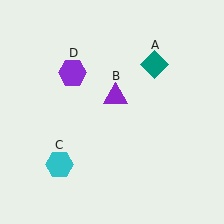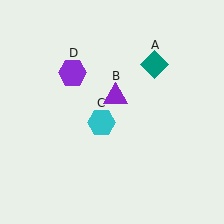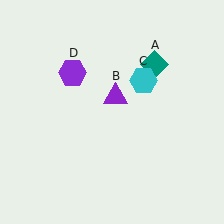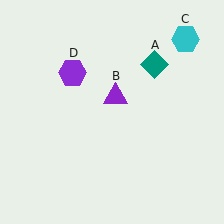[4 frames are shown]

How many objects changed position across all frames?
1 object changed position: cyan hexagon (object C).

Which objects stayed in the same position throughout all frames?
Teal diamond (object A) and purple triangle (object B) and purple hexagon (object D) remained stationary.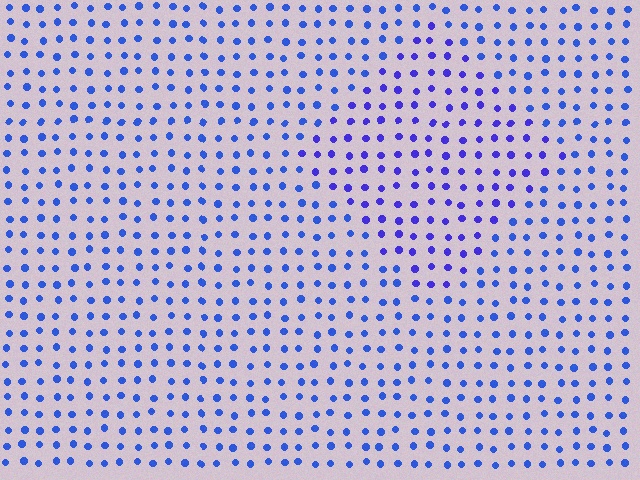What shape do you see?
I see a diamond.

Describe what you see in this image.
The image is filled with small blue elements in a uniform arrangement. A diamond-shaped region is visible where the elements are tinted to a slightly different hue, forming a subtle color boundary.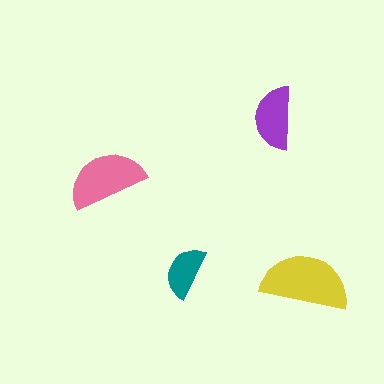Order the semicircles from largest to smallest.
the yellow one, the pink one, the purple one, the teal one.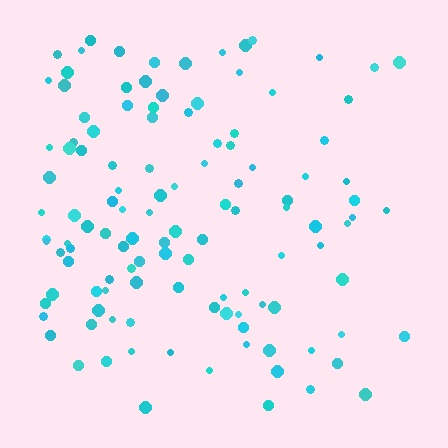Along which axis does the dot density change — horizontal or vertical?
Horizontal.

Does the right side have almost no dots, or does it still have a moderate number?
Still a moderate number, just noticeably fewer than the left.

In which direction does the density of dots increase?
From right to left, with the left side densest.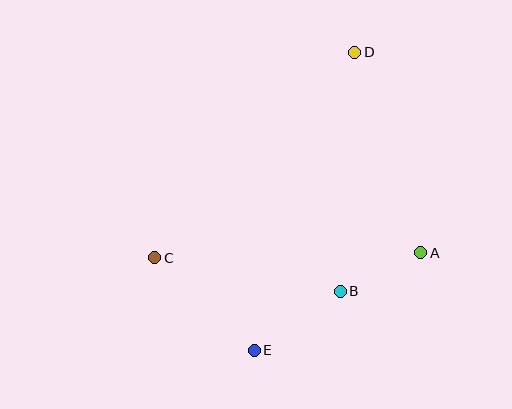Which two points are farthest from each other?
Points D and E are farthest from each other.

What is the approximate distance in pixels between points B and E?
The distance between B and E is approximately 104 pixels.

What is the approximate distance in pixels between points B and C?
The distance between B and C is approximately 189 pixels.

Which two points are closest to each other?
Points A and B are closest to each other.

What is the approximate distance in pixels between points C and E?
The distance between C and E is approximately 136 pixels.